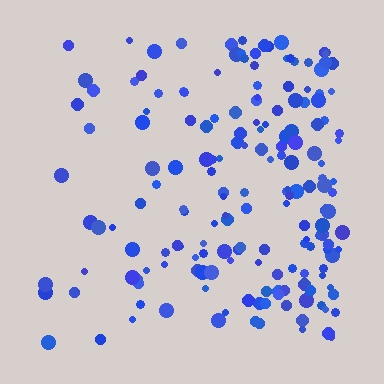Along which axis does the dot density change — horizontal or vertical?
Horizontal.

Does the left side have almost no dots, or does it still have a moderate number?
Still a moderate number, just noticeably fewer than the right.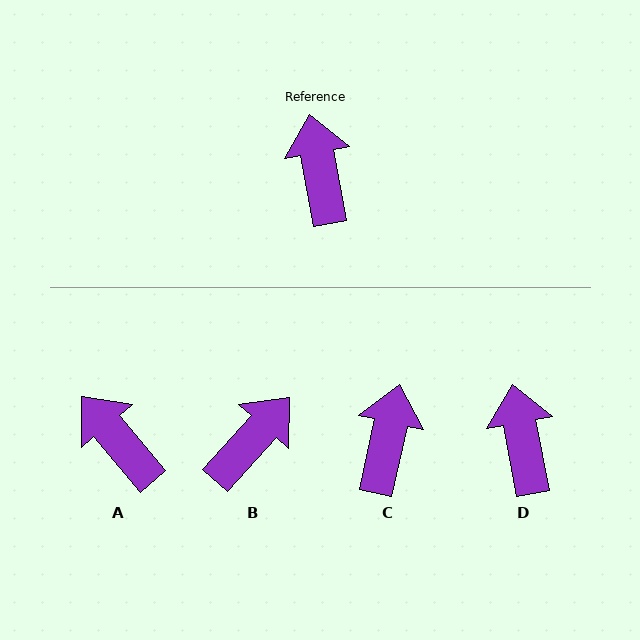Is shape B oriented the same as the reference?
No, it is off by about 52 degrees.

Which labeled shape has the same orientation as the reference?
D.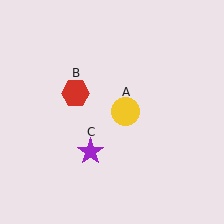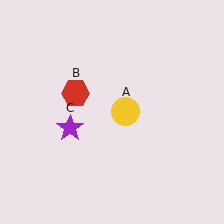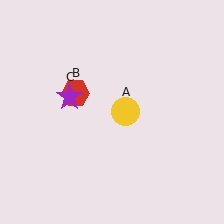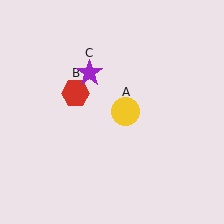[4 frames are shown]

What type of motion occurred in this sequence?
The purple star (object C) rotated clockwise around the center of the scene.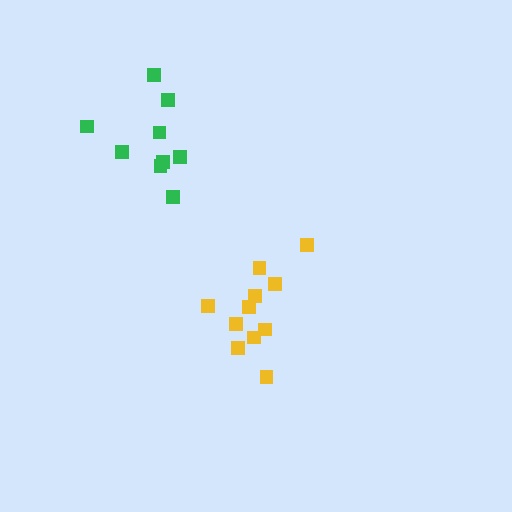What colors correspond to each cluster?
The clusters are colored: yellow, green.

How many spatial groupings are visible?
There are 2 spatial groupings.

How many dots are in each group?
Group 1: 11 dots, Group 2: 9 dots (20 total).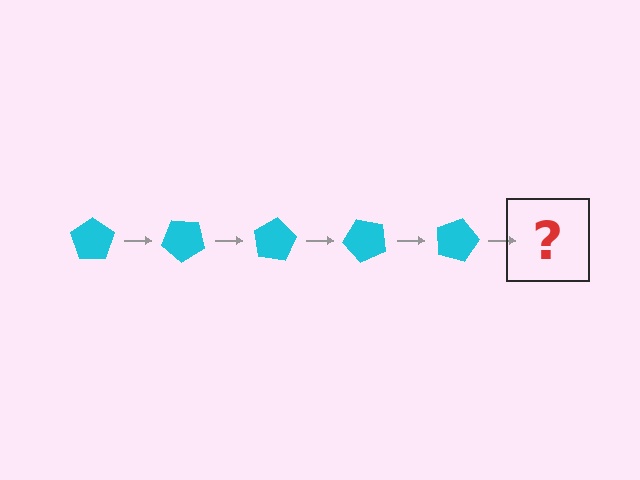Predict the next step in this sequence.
The next step is a cyan pentagon rotated 200 degrees.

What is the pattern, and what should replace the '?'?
The pattern is that the pentagon rotates 40 degrees each step. The '?' should be a cyan pentagon rotated 200 degrees.